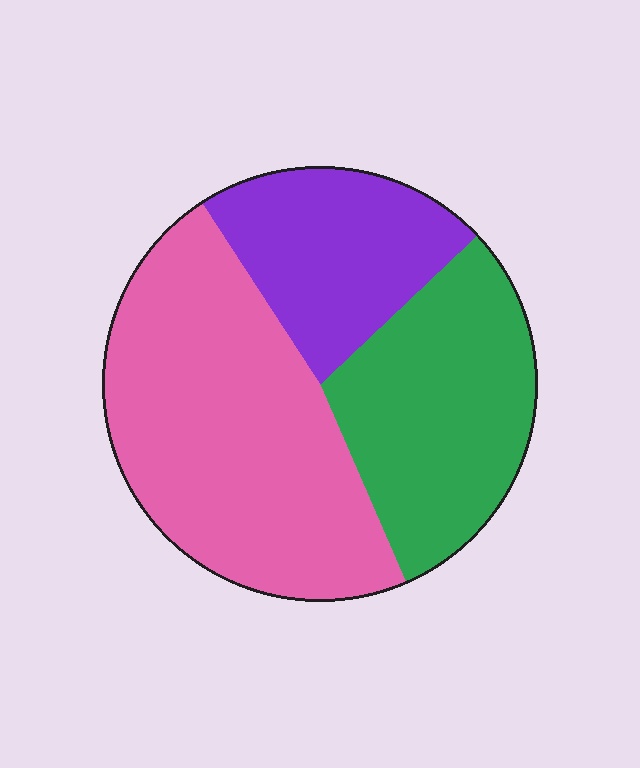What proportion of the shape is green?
Green takes up about one third (1/3) of the shape.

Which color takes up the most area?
Pink, at roughly 45%.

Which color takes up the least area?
Purple, at roughly 20%.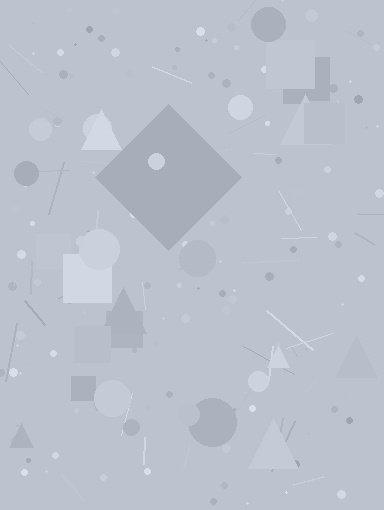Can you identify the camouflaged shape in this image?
The camouflaged shape is a diamond.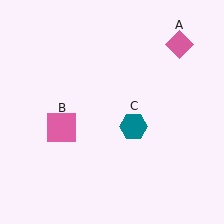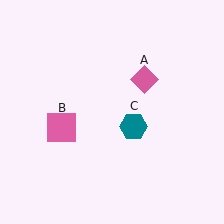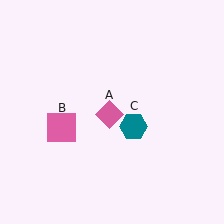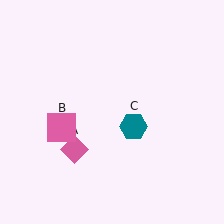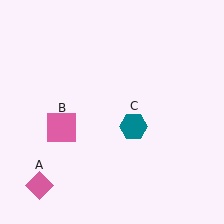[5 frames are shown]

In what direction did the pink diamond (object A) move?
The pink diamond (object A) moved down and to the left.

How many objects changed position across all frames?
1 object changed position: pink diamond (object A).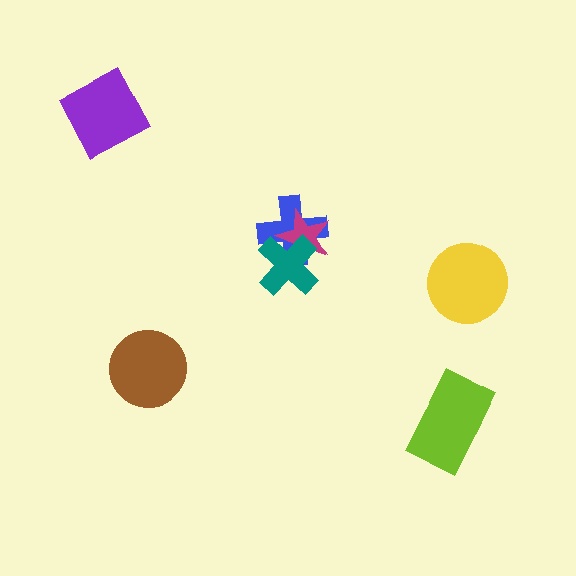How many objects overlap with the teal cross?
2 objects overlap with the teal cross.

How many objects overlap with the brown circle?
0 objects overlap with the brown circle.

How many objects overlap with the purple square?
0 objects overlap with the purple square.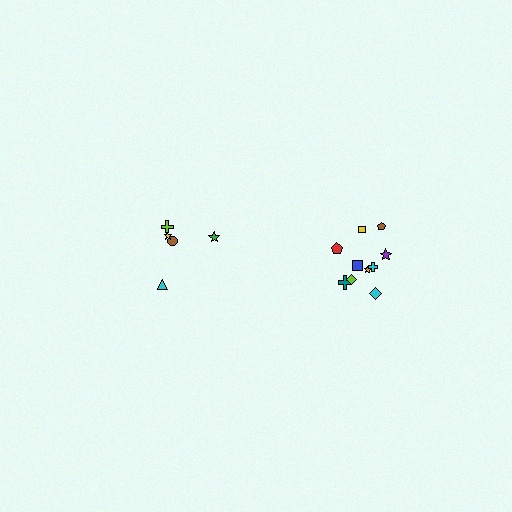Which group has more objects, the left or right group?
The right group.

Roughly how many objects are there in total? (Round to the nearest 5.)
Roughly 15 objects in total.